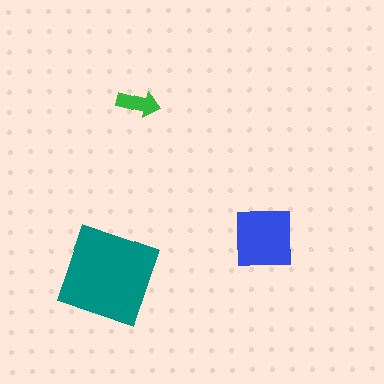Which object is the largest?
The teal diamond.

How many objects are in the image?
There are 3 objects in the image.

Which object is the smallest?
The green arrow.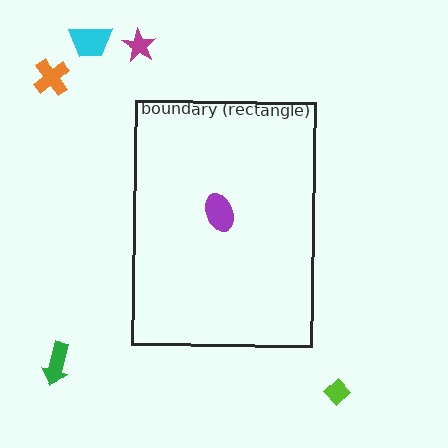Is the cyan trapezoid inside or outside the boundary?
Outside.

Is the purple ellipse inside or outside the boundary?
Inside.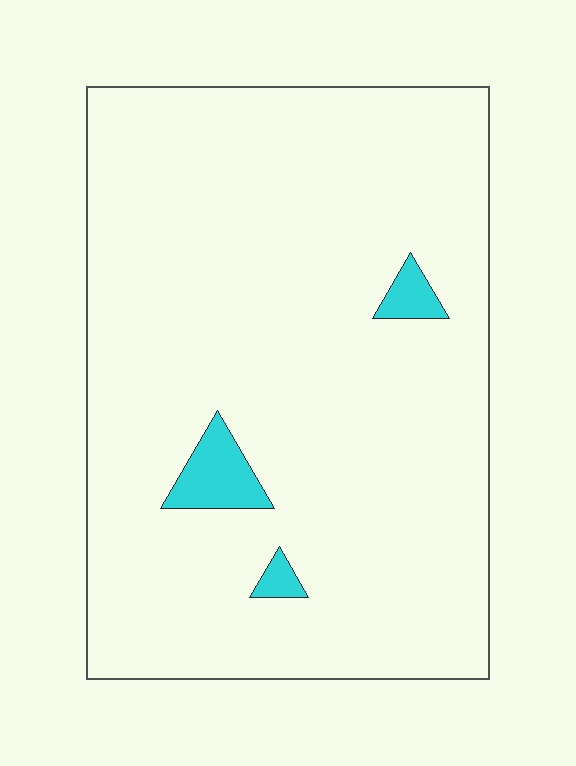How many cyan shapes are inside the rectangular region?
3.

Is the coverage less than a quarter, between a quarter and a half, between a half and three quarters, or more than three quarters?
Less than a quarter.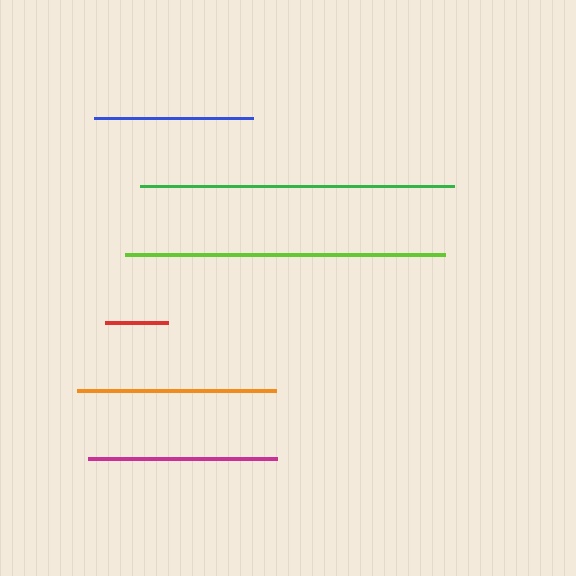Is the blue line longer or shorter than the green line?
The green line is longer than the blue line.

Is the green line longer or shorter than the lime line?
The lime line is longer than the green line.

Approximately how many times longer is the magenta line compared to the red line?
The magenta line is approximately 3.0 times the length of the red line.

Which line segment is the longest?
The lime line is the longest at approximately 321 pixels.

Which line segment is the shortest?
The red line is the shortest at approximately 63 pixels.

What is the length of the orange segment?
The orange segment is approximately 199 pixels long.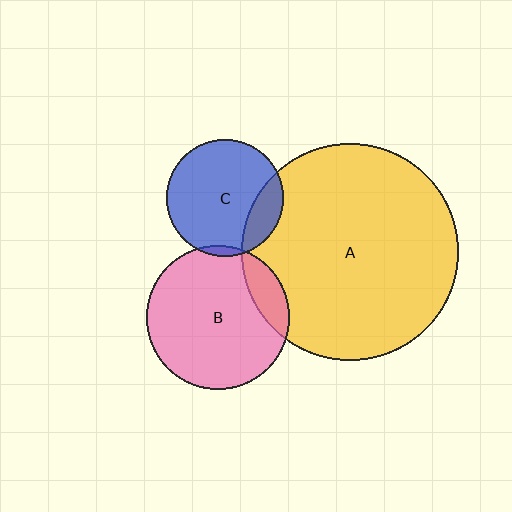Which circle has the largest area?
Circle A (yellow).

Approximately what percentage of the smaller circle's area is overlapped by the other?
Approximately 5%.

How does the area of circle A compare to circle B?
Approximately 2.3 times.